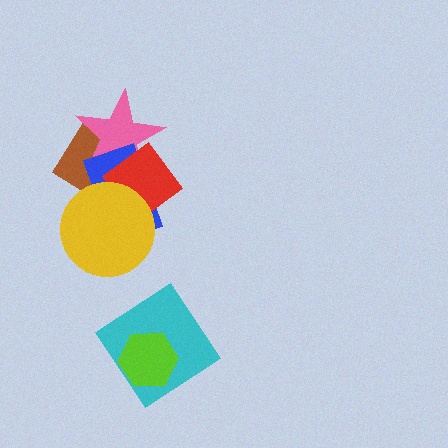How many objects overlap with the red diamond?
4 objects overlap with the red diamond.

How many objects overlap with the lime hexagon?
1 object overlaps with the lime hexagon.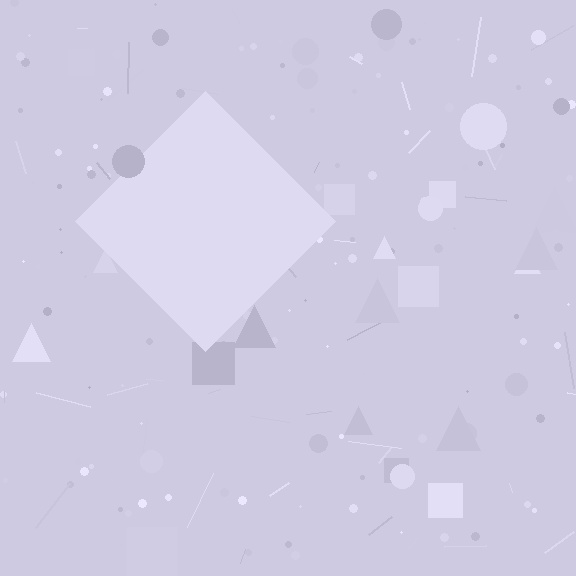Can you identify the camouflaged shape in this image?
The camouflaged shape is a diamond.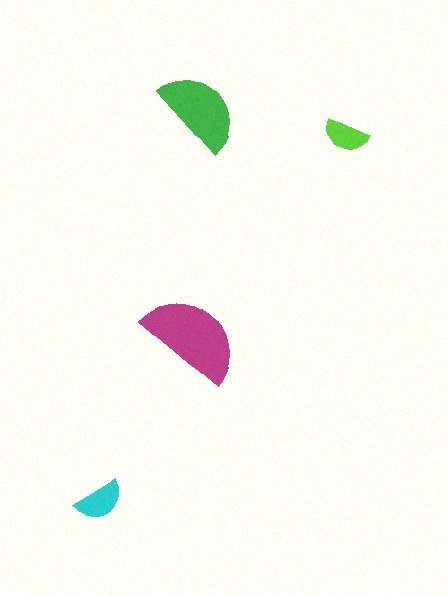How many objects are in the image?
There are 4 objects in the image.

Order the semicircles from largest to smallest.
the magenta one, the green one, the cyan one, the lime one.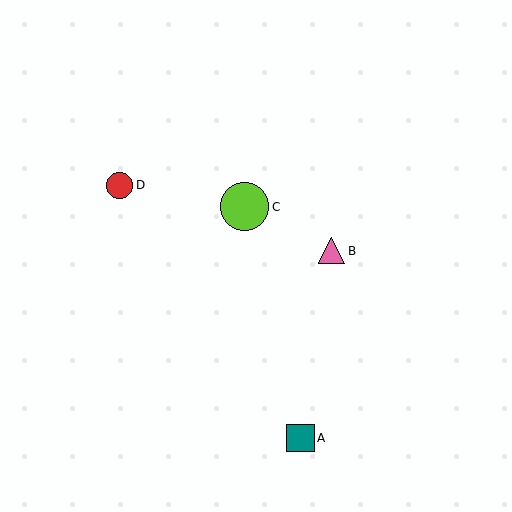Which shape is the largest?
The lime circle (labeled C) is the largest.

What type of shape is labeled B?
Shape B is a pink triangle.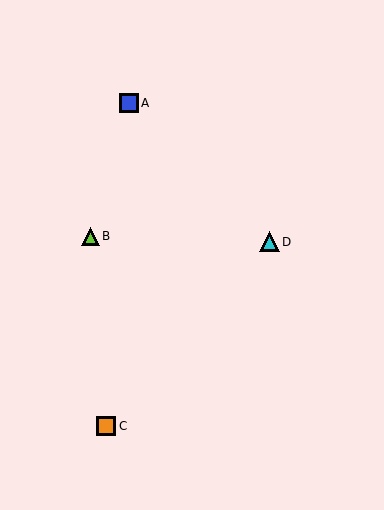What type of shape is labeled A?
Shape A is a blue square.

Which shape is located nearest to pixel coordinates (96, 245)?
The lime triangle (labeled B) at (91, 236) is nearest to that location.